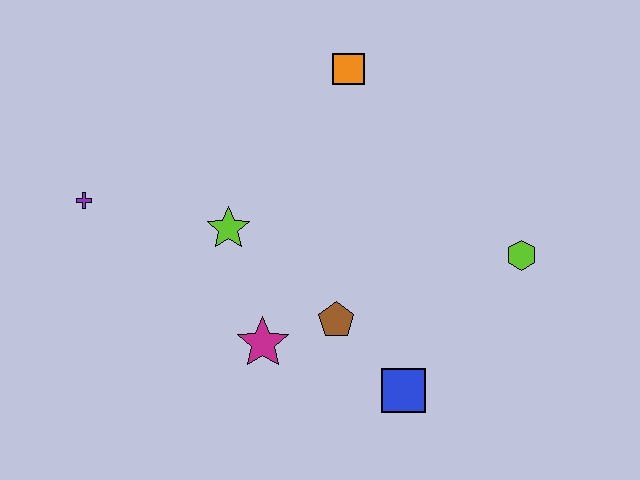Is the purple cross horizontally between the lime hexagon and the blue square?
No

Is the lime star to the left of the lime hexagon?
Yes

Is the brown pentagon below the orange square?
Yes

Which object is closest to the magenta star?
The brown pentagon is closest to the magenta star.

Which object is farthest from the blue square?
The purple cross is farthest from the blue square.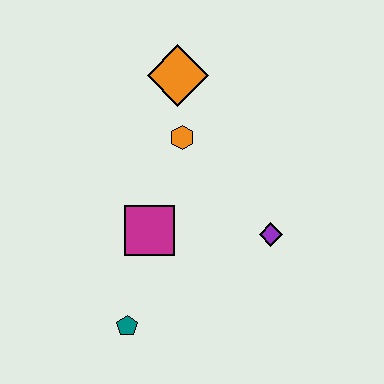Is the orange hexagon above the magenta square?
Yes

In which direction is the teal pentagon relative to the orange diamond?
The teal pentagon is below the orange diamond.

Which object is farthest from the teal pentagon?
The orange diamond is farthest from the teal pentagon.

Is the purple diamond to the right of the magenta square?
Yes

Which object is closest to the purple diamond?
The magenta square is closest to the purple diamond.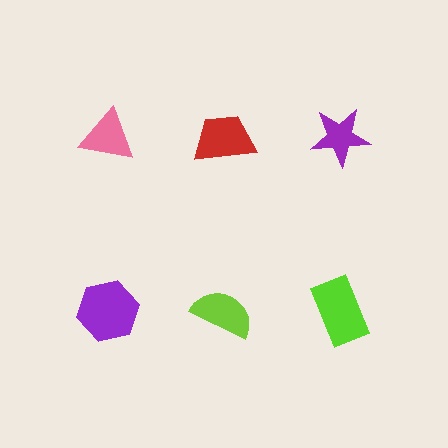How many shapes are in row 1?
3 shapes.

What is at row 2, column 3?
A lime rectangle.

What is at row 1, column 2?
A red trapezoid.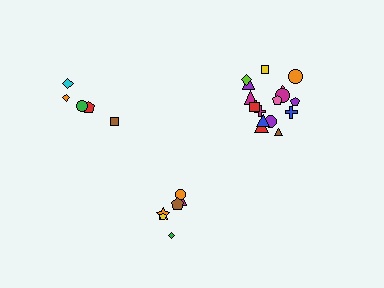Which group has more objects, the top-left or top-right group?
The top-right group.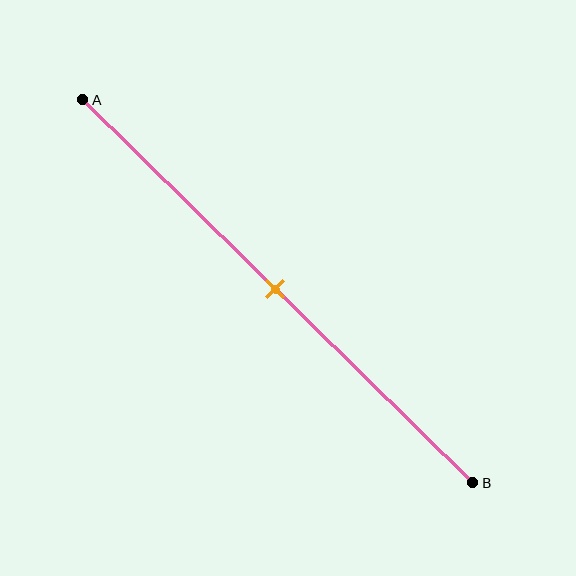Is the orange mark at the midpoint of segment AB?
Yes, the mark is approximately at the midpoint.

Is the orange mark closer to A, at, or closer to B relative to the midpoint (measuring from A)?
The orange mark is approximately at the midpoint of segment AB.